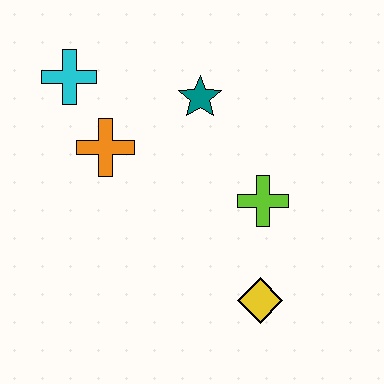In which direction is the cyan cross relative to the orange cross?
The cyan cross is above the orange cross.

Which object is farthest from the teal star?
The yellow diamond is farthest from the teal star.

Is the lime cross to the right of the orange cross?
Yes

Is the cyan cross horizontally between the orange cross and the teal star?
No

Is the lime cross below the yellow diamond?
No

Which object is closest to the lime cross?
The yellow diamond is closest to the lime cross.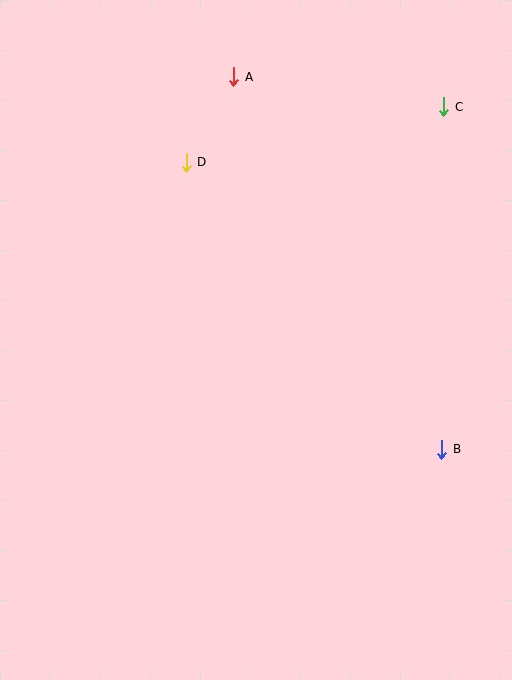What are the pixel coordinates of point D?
Point D is at (186, 162).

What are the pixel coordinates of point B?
Point B is at (442, 449).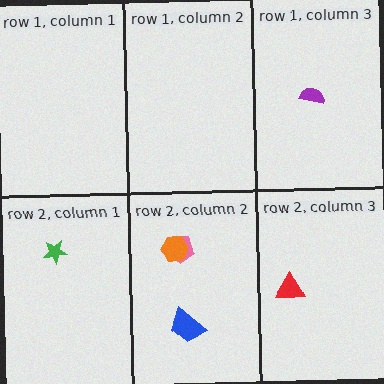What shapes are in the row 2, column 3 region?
The red triangle.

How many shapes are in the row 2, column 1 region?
1.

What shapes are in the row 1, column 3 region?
The purple semicircle.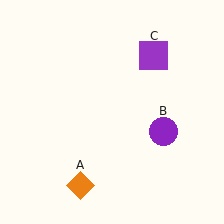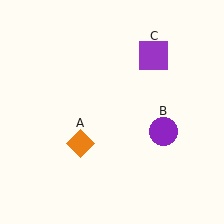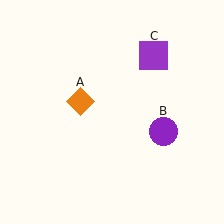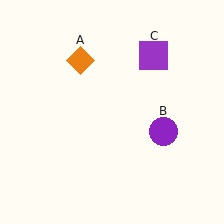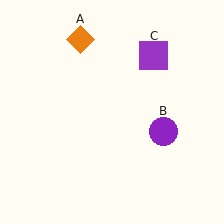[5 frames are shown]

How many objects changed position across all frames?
1 object changed position: orange diamond (object A).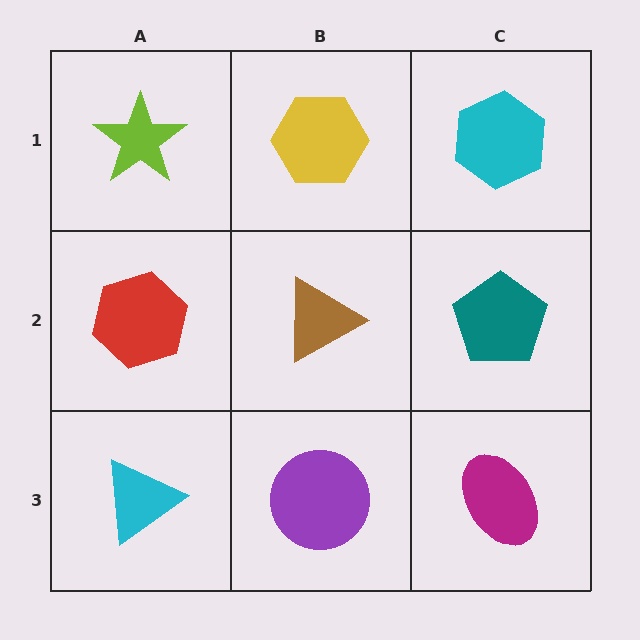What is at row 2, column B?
A brown triangle.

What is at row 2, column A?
A red hexagon.